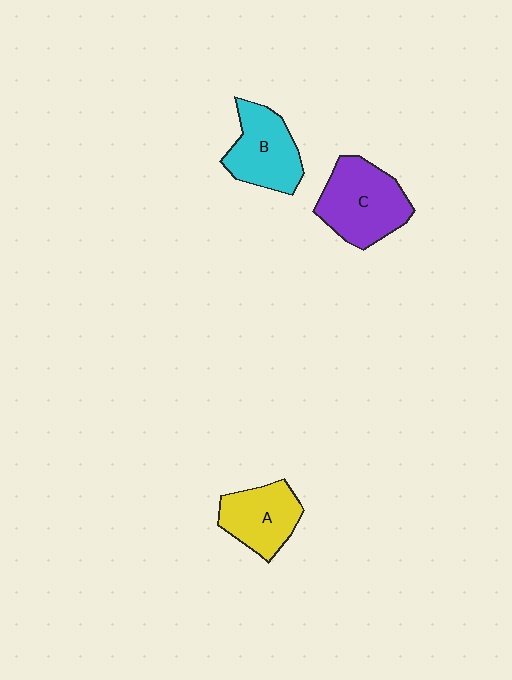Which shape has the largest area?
Shape C (purple).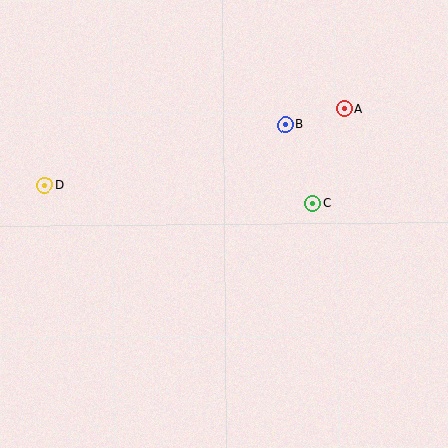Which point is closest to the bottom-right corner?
Point C is closest to the bottom-right corner.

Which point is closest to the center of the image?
Point C at (312, 203) is closest to the center.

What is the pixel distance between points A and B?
The distance between A and B is 61 pixels.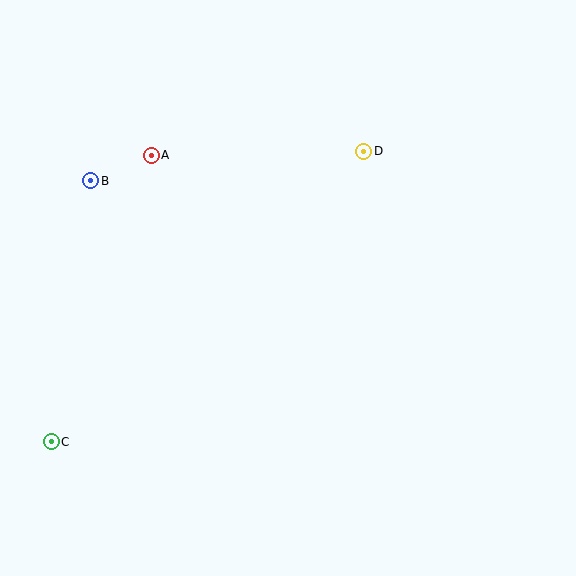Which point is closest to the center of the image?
Point D at (364, 151) is closest to the center.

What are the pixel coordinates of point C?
Point C is at (51, 442).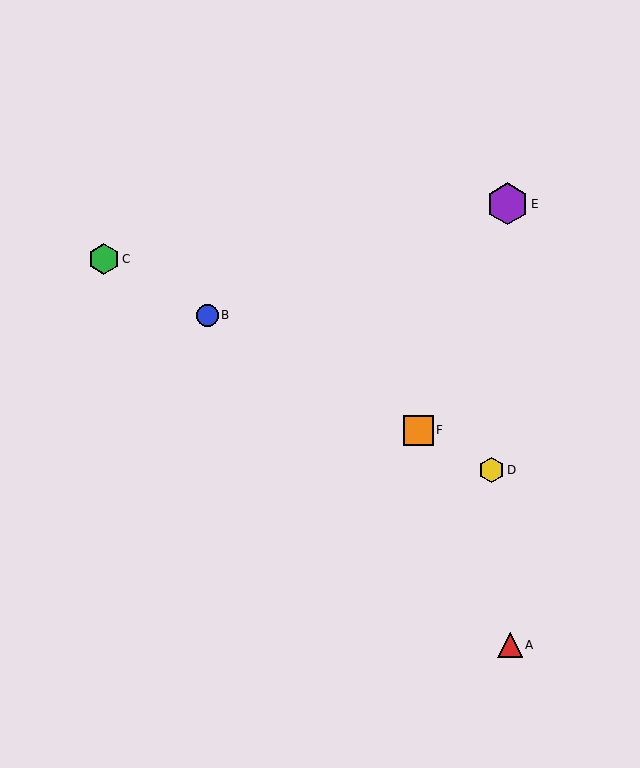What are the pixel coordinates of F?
Object F is at (419, 430).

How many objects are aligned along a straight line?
4 objects (B, C, D, F) are aligned along a straight line.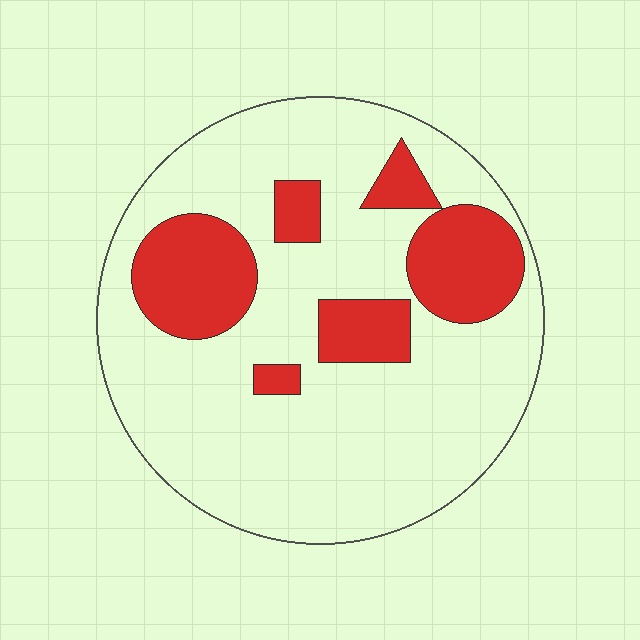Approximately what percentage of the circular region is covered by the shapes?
Approximately 25%.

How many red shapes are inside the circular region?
6.